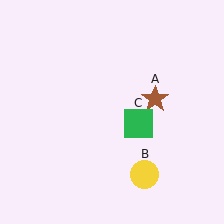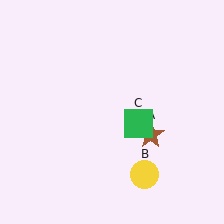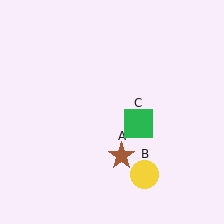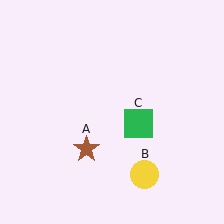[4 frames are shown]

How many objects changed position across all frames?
1 object changed position: brown star (object A).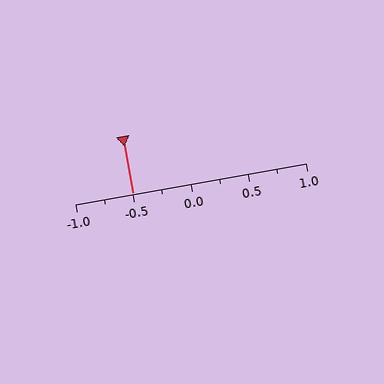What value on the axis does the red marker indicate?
The marker indicates approximately -0.5.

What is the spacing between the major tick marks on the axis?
The major ticks are spaced 0.5 apart.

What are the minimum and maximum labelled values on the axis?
The axis runs from -1.0 to 1.0.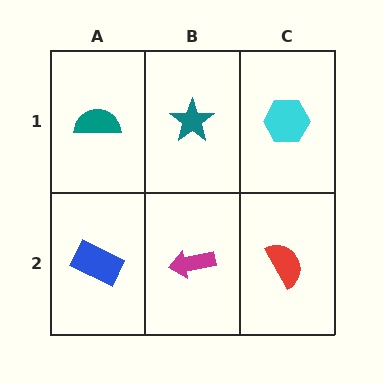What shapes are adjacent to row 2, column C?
A cyan hexagon (row 1, column C), a magenta arrow (row 2, column B).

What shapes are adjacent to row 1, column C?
A red semicircle (row 2, column C), a teal star (row 1, column B).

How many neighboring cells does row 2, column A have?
2.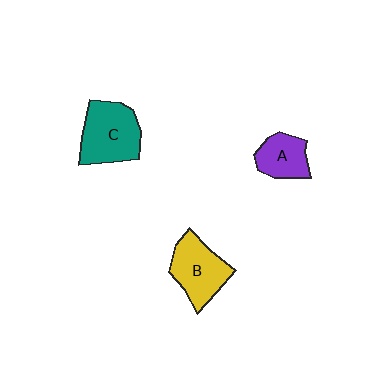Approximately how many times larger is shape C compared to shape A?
Approximately 1.6 times.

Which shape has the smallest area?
Shape A (purple).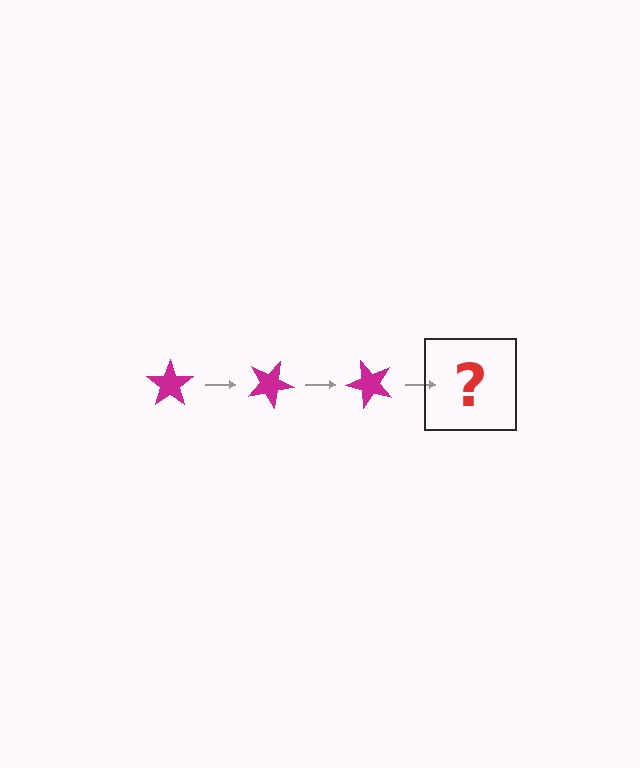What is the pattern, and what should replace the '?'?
The pattern is that the star rotates 25 degrees each step. The '?' should be a magenta star rotated 75 degrees.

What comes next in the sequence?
The next element should be a magenta star rotated 75 degrees.